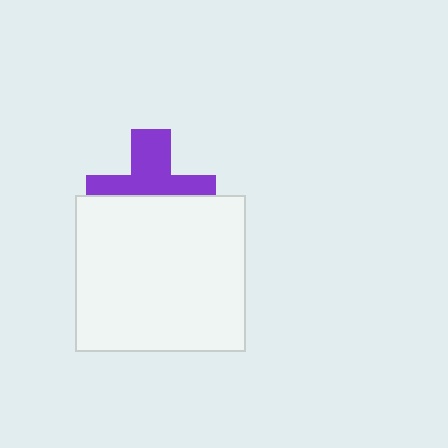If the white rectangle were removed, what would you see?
You would see the complete purple cross.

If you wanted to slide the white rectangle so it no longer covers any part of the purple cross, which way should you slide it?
Slide it down — that is the most direct way to separate the two shapes.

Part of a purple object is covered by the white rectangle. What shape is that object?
It is a cross.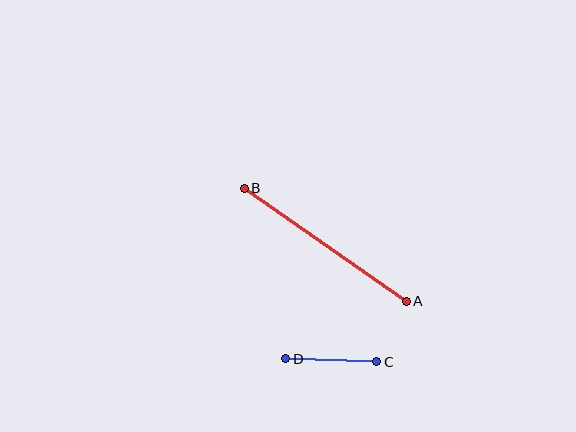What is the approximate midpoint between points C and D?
The midpoint is at approximately (331, 360) pixels.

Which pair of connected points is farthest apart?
Points A and B are farthest apart.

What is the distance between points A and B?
The distance is approximately 198 pixels.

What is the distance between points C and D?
The distance is approximately 91 pixels.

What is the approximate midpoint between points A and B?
The midpoint is at approximately (325, 245) pixels.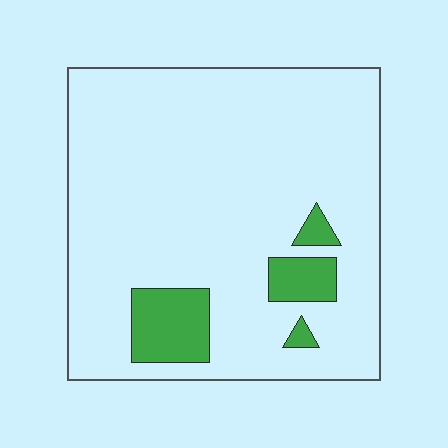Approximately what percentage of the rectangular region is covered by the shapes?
Approximately 10%.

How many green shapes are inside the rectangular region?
4.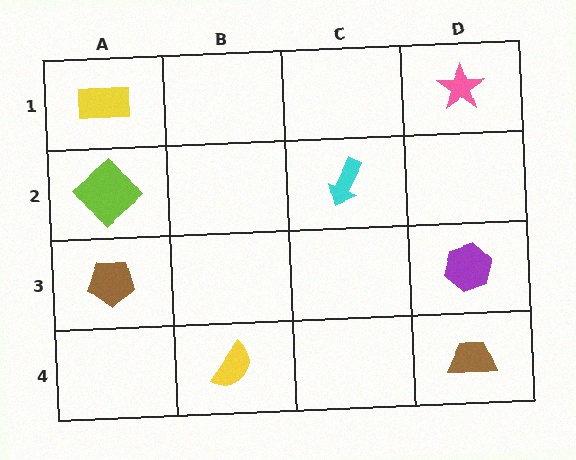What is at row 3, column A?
A brown pentagon.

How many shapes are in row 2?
2 shapes.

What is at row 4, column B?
A yellow semicircle.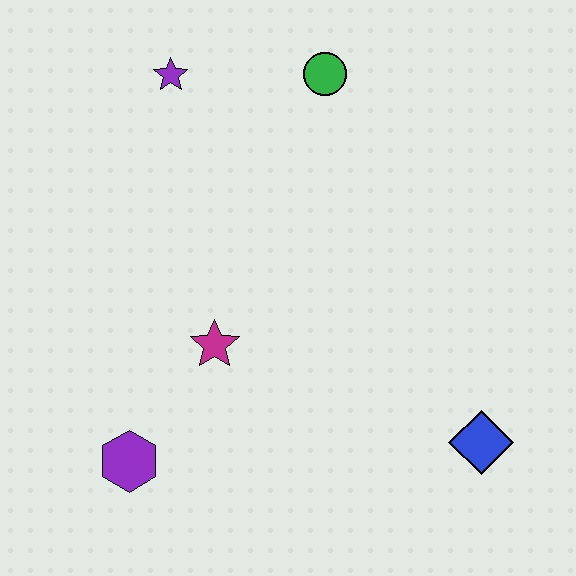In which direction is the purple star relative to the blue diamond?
The purple star is above the blue diamond.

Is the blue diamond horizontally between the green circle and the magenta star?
No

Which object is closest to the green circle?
The purple star is closest to the green circle.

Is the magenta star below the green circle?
Yes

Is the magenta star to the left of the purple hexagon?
No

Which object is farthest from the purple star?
The blue diamond is farthest from the purple star.